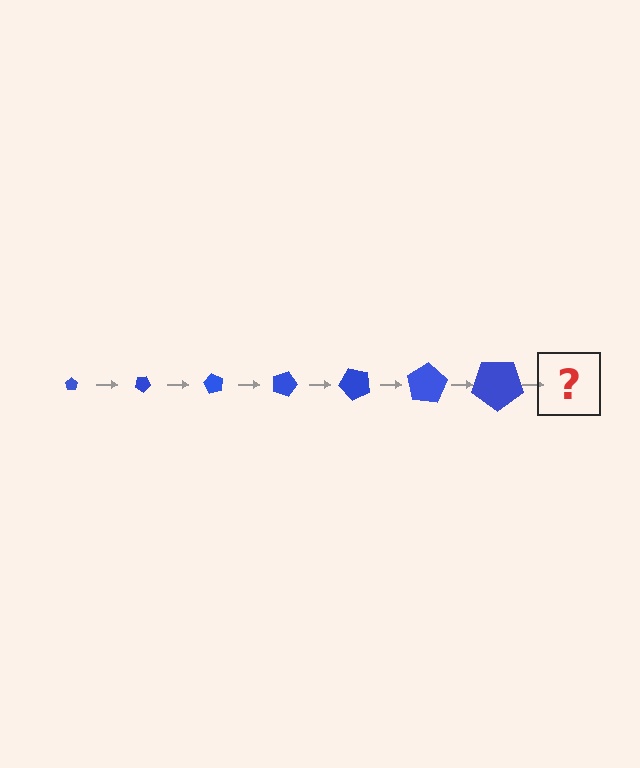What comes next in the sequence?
The next element should be a pentagon, larger than the previous one and rotated 210 degrees from the start.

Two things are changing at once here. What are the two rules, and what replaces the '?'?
The two rules are that the pentagon grows larger each step and it rotates 30 degrees each step. The '?' should be a pentagon, larger than the previous one and rotated 210 degrees from the start.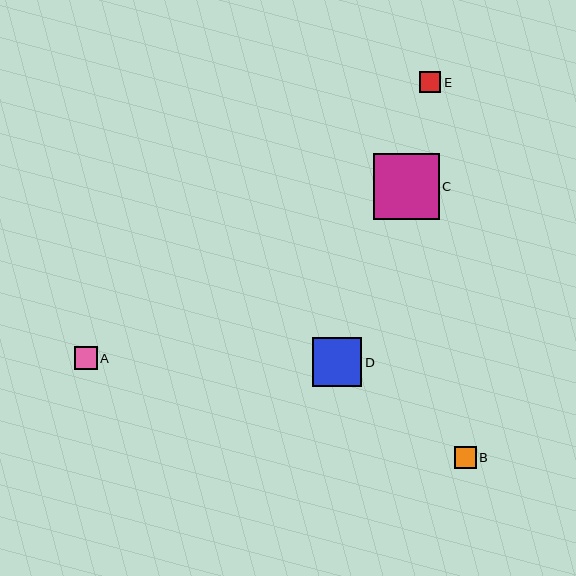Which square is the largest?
Square C is the largest with a size of approximately 66 pixels.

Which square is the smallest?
Square E is the smallest with a size of approximately 21 pixels.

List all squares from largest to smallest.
From largest to smallest: C, D, A, B, E.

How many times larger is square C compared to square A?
Square C is approximately 2.9 times the size of square A.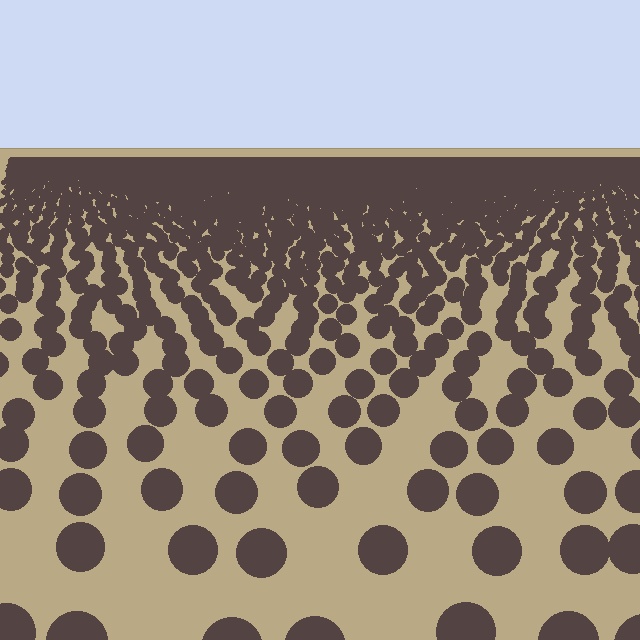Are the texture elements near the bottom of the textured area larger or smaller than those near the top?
Larger. Near the bottom, elements are closer to the viewer and appear at a bigger on-screen size.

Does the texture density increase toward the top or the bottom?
Density increases toward the top.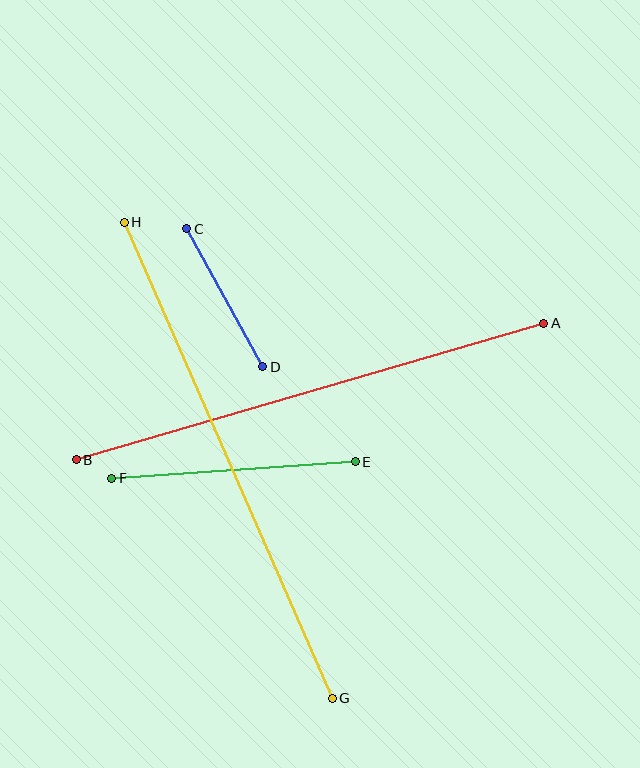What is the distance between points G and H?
The distance is approximately 519 pixels.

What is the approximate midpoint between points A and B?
The midpoint is at approximately (310, 392) pixels.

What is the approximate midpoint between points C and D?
The midpoint is at approximately (225, 298) pixels.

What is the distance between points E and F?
The distance is approximately 244 pixels.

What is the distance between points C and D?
The distance is approximately 158 pixels.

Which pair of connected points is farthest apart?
Points G and H are farthest apart.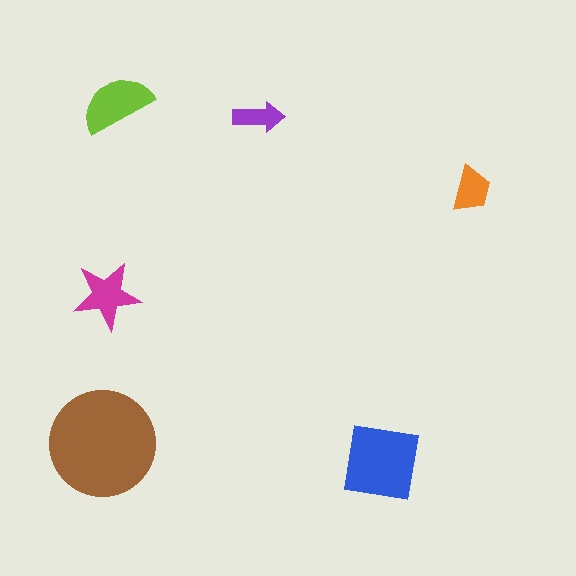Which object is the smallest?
The purple arrow.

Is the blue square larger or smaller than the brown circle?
Smaller.